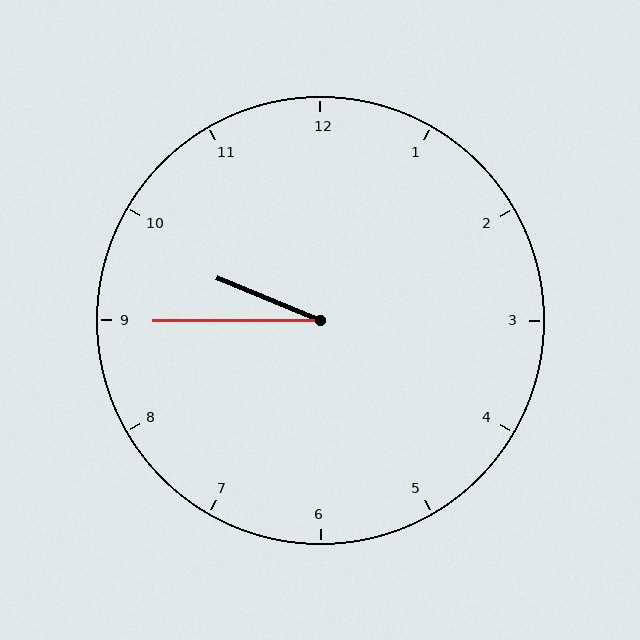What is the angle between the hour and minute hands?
Approximately 22 degrees.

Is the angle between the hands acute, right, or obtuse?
It is acute.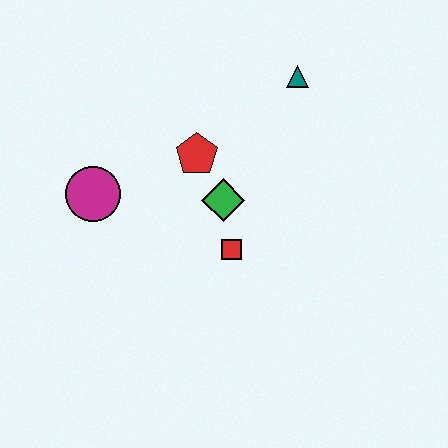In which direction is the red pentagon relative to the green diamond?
The red pentagon is above the green diamond.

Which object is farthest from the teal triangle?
The magenta circle is farthest from the teal triangle.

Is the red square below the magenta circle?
Yes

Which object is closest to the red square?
The green diamond is closest to the red square.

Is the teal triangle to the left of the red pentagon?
No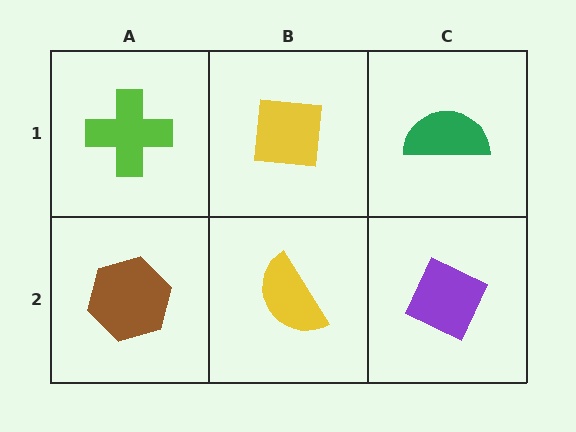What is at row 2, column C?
A purple diamond.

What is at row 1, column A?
A lime cross.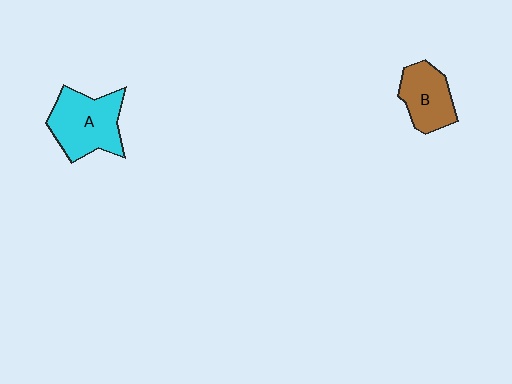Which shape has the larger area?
Shape A (cyan).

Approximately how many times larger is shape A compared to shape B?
Approximately 1.4 times.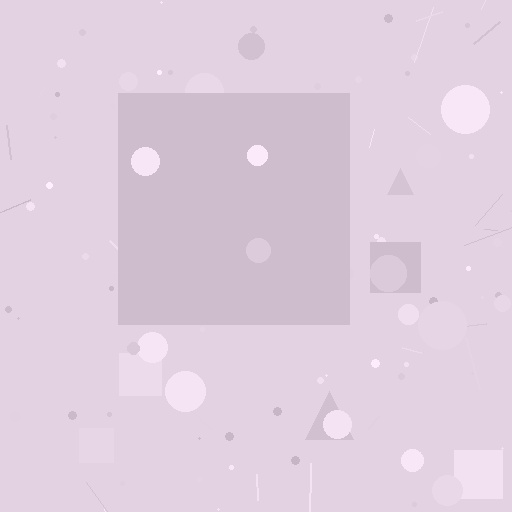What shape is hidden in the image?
A square is hidden in the image.